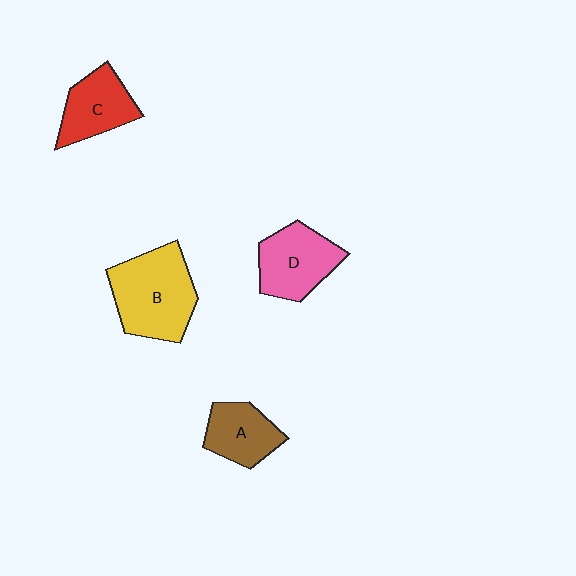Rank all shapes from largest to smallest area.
From largest to smallest: B (yellow), D (pink), C (red), A (brown).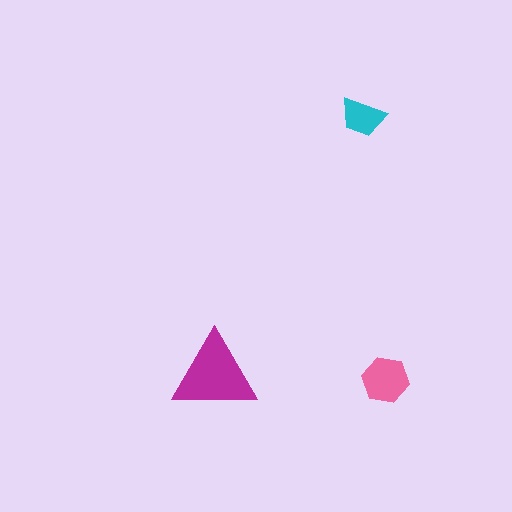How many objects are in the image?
There are 3 objects in the image.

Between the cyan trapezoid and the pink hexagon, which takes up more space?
The pink hexagon.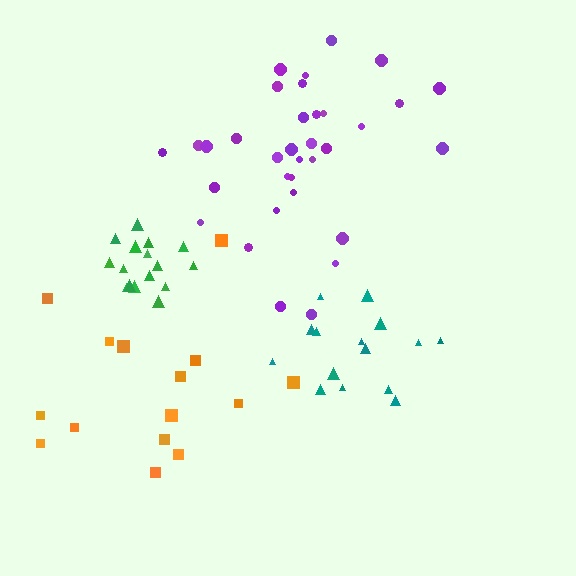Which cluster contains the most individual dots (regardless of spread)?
Purple (34).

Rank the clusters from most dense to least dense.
green, teal, purple, orange.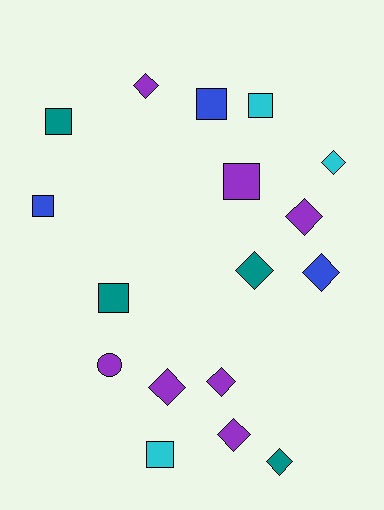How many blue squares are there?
There are 2 blue squares.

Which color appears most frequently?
Purple, with 7 objects.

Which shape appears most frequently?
Diamond, with 9 objects.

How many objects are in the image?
There are 17 objects.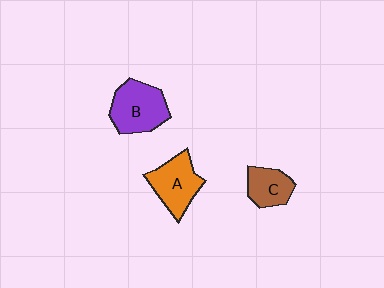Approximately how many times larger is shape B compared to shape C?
Approximately 1.6 times.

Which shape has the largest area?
Shape B (purple).